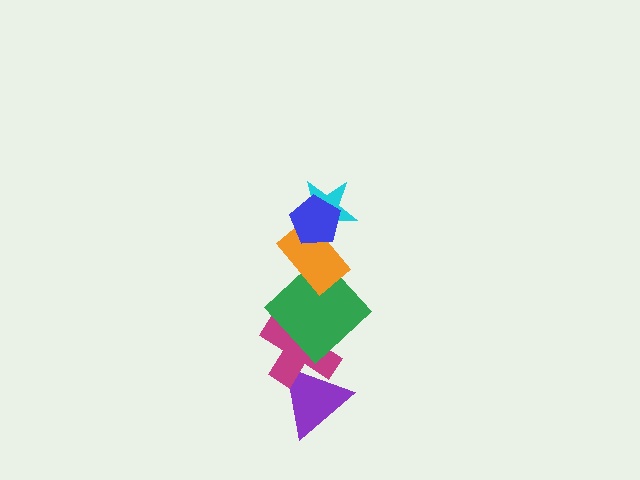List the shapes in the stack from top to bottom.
From top to bottom: the blue pentagon, the cyan star, the orange rectangle, the green diamond, the magenta cross, the purple triangle.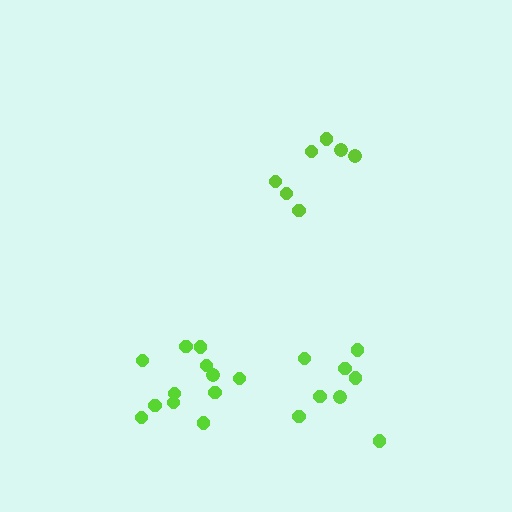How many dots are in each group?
Group 1: 7 dots, Group 2: 12 dots, Group 3: 8 dots (27 total).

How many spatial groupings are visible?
There are 3 spatial groupings.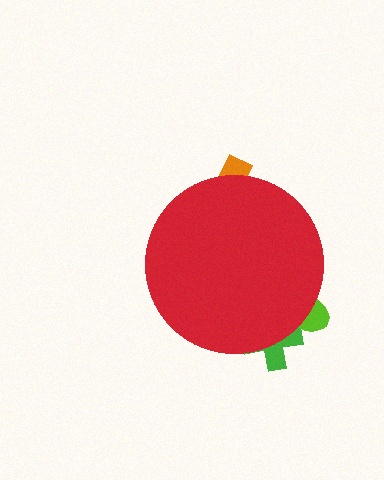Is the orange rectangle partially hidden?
Yes, the orange rectangle is partially hidden behind the red circle.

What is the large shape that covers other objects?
A red circle.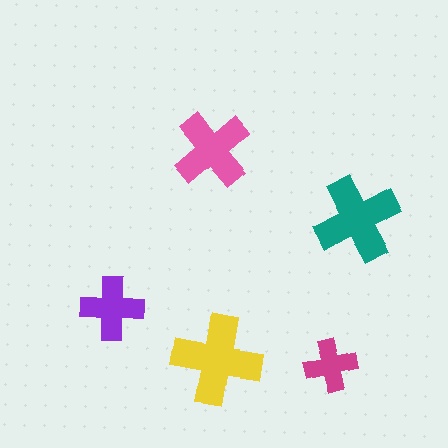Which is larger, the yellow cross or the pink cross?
The yellow one.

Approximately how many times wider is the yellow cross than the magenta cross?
About 1.5 times wider.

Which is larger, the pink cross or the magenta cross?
The pink one.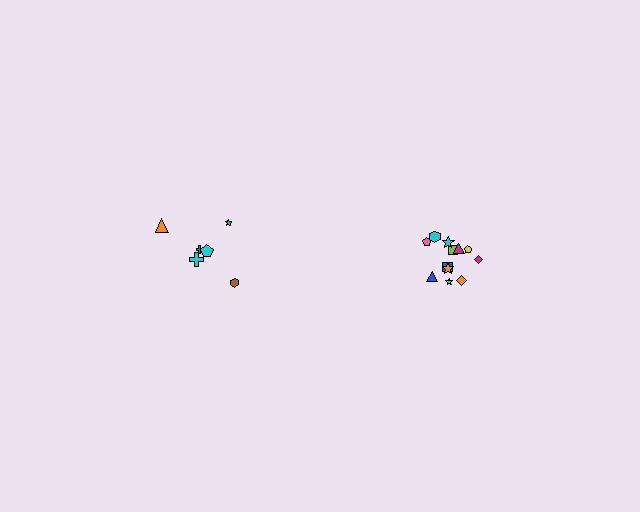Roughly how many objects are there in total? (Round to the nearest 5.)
Roughly 20 objects in total.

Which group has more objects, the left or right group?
The right group.